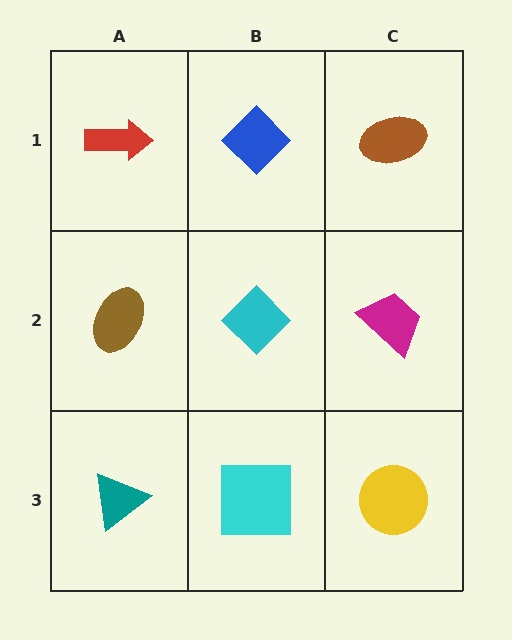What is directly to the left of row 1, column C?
A blue diamond.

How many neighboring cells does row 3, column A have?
2.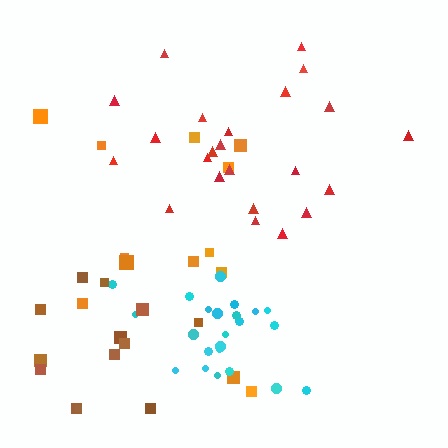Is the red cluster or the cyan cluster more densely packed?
Cyan.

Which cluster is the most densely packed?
Cyan.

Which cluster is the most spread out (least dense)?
Orange.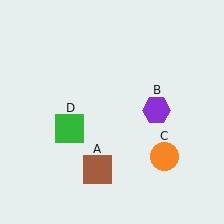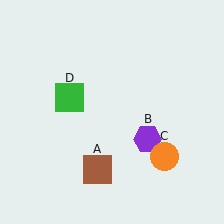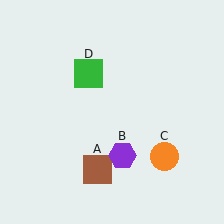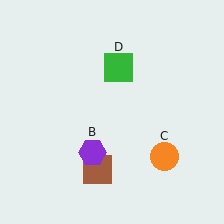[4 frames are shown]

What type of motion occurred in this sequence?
The purple hexagon (object B), green square (object D) rotated clockwise around the center of the scene.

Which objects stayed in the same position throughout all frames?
Brown square (object A) and orange circle (object C) remained stationary.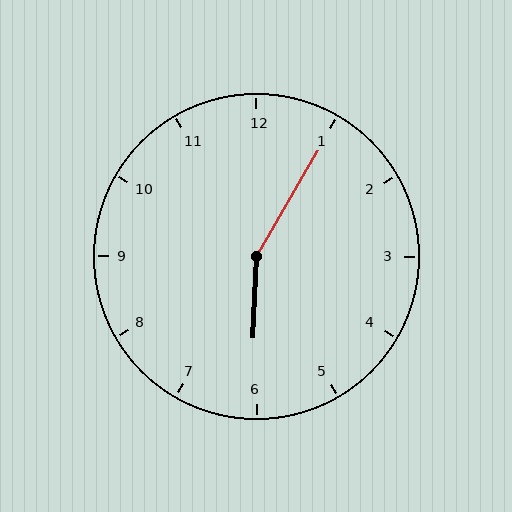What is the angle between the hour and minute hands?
Approximately 152 degrees.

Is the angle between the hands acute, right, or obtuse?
It is obtuse.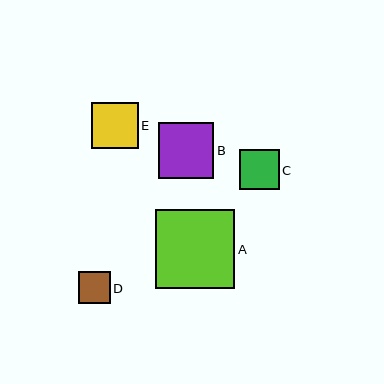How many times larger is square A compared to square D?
Square A is approximately 2.5 times the size of square D.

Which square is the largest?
Square A is the largest with a size of approximately 79 pixels.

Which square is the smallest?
Square D is the smallest with a size of approximately 31 pixels.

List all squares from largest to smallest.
From largest to smallest: A, B, E, C, D.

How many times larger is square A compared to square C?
Square A is approximately 2.0 times the size of square C.